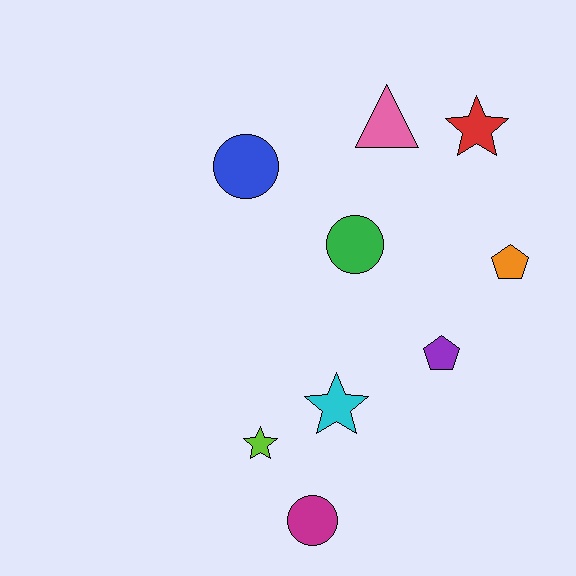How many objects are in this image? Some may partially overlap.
There are 9 objects.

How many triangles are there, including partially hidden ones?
There is 1 triangle.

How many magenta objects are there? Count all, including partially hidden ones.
There is 1 magenta object.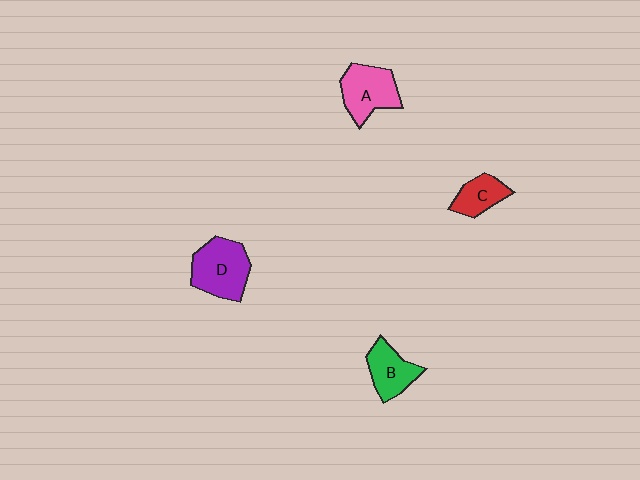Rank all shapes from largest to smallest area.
From largest to smallest: D (purple), A (pink), B (green), C (red).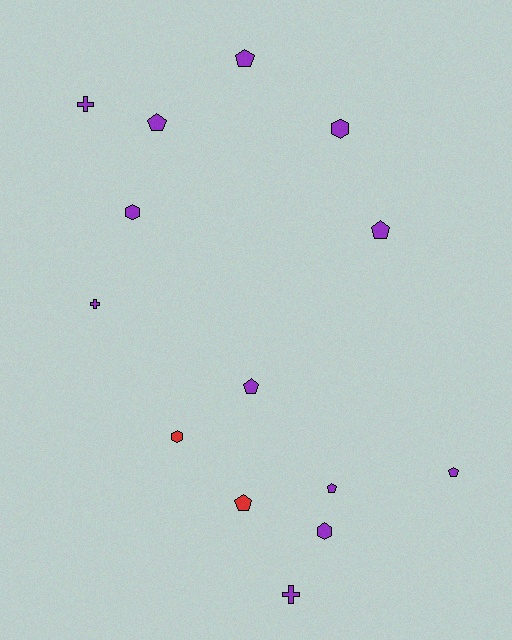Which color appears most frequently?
Purple, with 12 objects.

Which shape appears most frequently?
Pentagon, with 7 objects.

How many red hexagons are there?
There is 1 red hexagon.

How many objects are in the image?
There are 14 objects.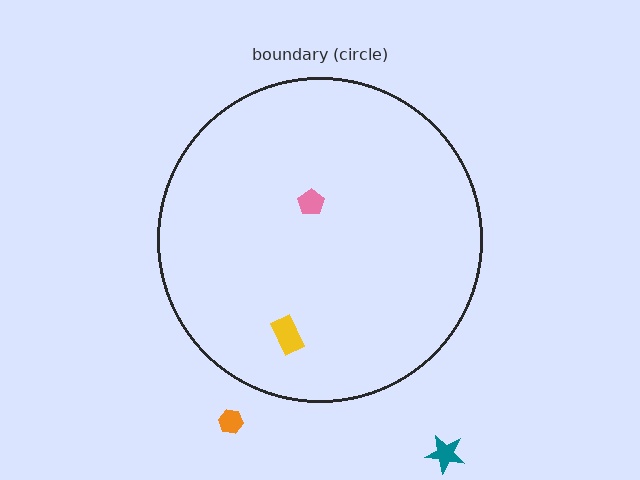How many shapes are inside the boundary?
2 inside, 2 outside.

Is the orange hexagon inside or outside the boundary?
Outside.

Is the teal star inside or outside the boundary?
Outside.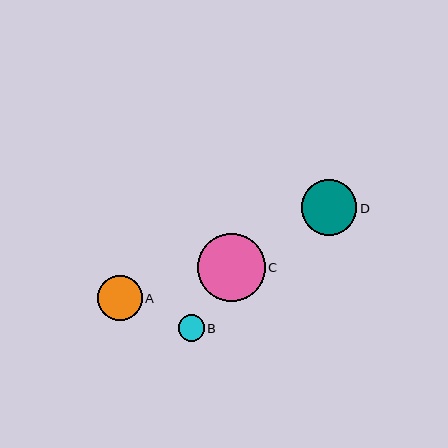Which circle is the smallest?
Circle B is the smallest with a size of approximately 26 pixels.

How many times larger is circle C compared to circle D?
Circle C is approximately 1.2 times the size of circle D.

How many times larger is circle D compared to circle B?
Circle D is approximately 2.1 times the size of circle B.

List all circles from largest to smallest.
From largest to smallest: C, D, A, B.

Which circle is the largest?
Circle C is the largest with a size of approximately 68 pixels.